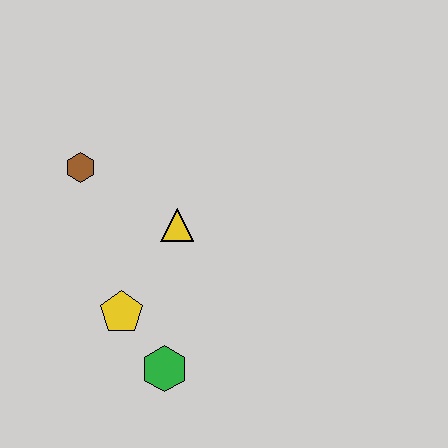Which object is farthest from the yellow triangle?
The green hexagon is farthest from the yellow triangle.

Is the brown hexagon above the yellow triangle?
Yes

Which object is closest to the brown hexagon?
The yellow triangle is closest to the brown hexagon.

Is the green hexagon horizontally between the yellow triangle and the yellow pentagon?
Yes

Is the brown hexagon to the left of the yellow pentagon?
Yes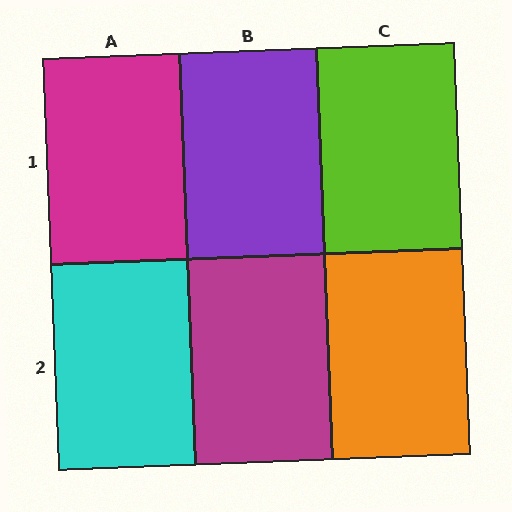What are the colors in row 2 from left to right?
Cyan, magenta, orange.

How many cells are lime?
1 cell is lime.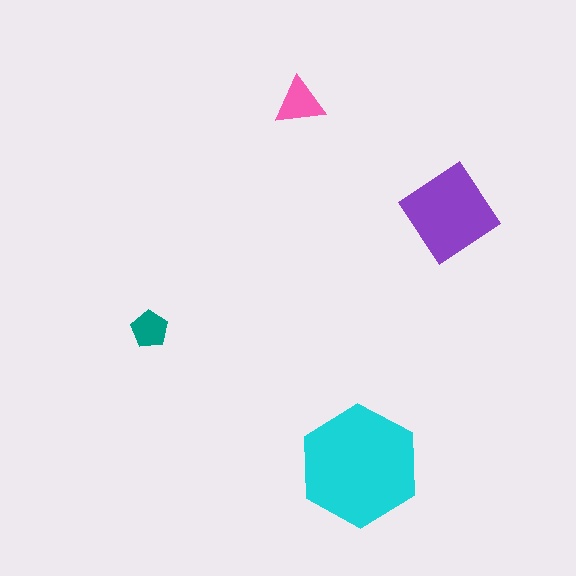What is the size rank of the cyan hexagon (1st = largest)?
1st.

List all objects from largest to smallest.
The cyan hexagon, the purple diamond, the pink triangle, the teal pentagon.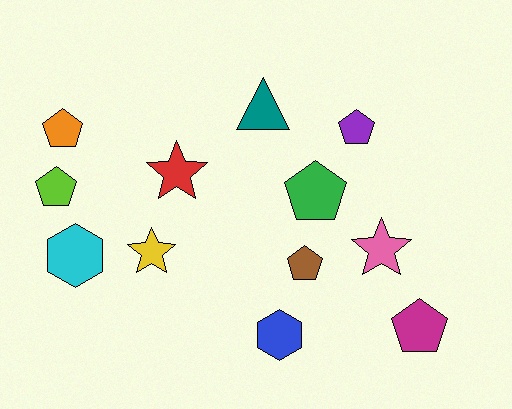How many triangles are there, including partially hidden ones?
There is 1 triangle.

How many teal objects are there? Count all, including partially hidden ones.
There is 1 teal object.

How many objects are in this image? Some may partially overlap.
There are 12 objects.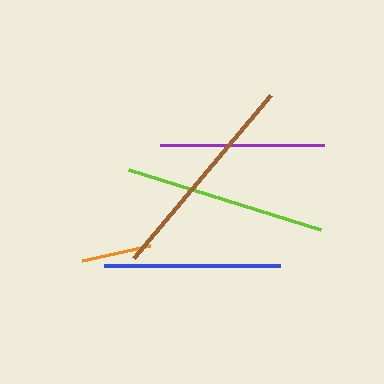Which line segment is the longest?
The brown line is the longest at approximately 213 pixels.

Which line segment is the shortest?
The orange line is the shortest at approximately 70 pixels.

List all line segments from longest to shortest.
From longest to shortest: brown, lime, blue, purple, orange.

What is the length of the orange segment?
The orange segment is approximately 70 pixels long.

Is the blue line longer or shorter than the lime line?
The lime line is longer than the blue line.